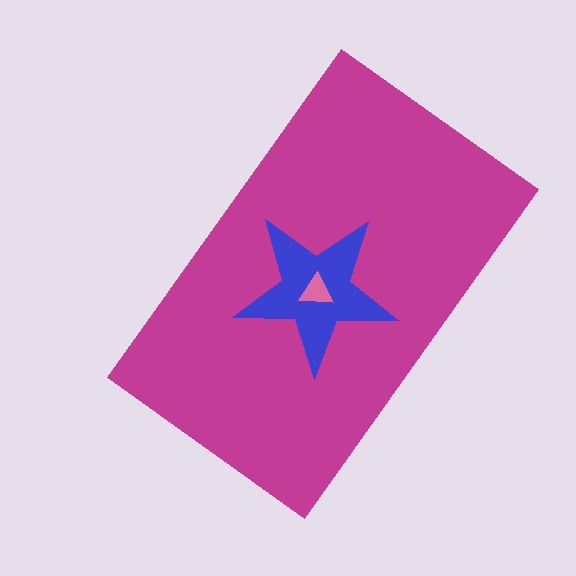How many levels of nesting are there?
3.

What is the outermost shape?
The magenta rectangle.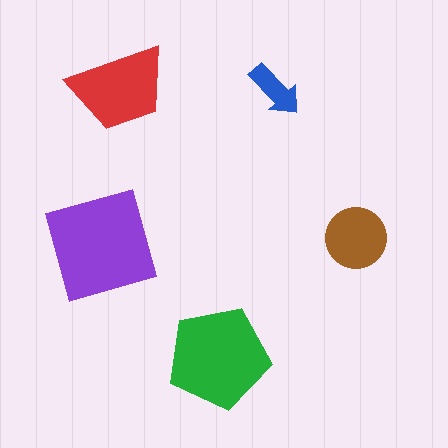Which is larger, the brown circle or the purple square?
The purple square.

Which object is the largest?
The purple square.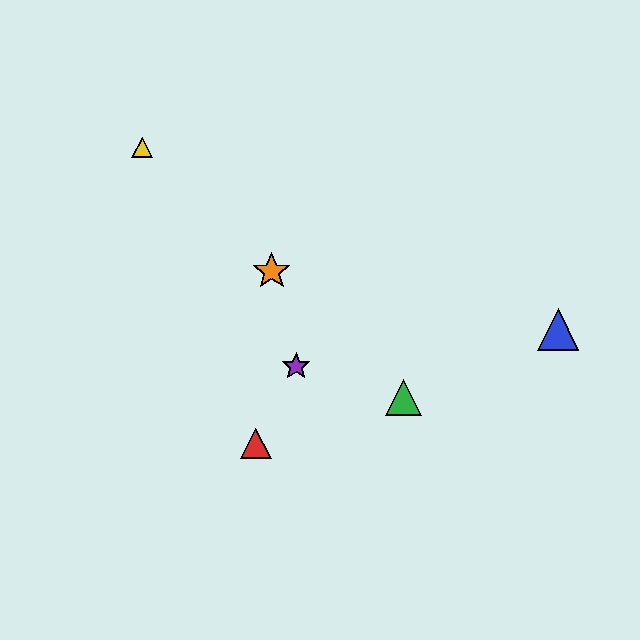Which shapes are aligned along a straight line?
The green triangle, the yellow triangle, the orange star are aligned along a straight line.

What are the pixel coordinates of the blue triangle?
The blue triangle is at (558, 330).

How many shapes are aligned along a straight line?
3 shapes (the green triangle, the yellow triangle, the orange star) are aligned along a straight line.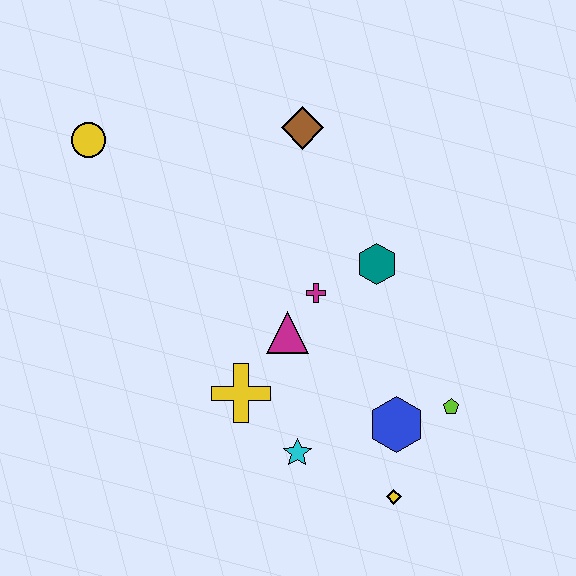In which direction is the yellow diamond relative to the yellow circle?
The yellow diamond is below the yellow circle.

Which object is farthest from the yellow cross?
The yellow circle is farthest from the yellow cross.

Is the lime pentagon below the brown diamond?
Yes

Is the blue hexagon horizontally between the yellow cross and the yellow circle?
No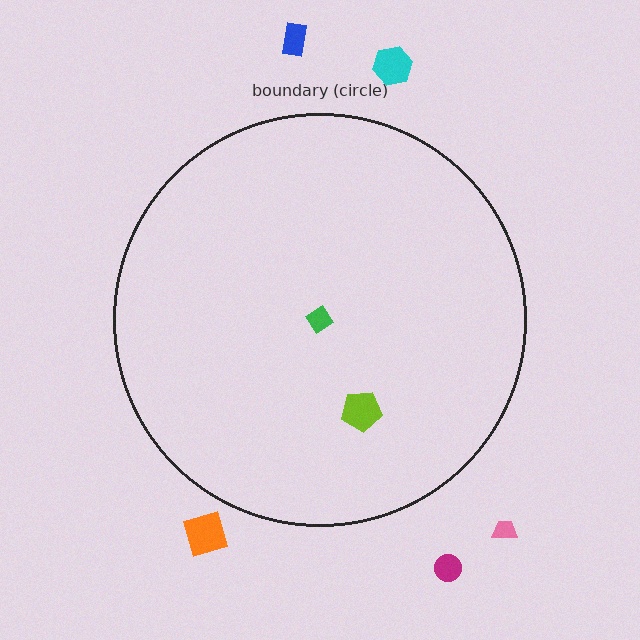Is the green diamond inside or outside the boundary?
Inside.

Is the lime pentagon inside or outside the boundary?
Inside.